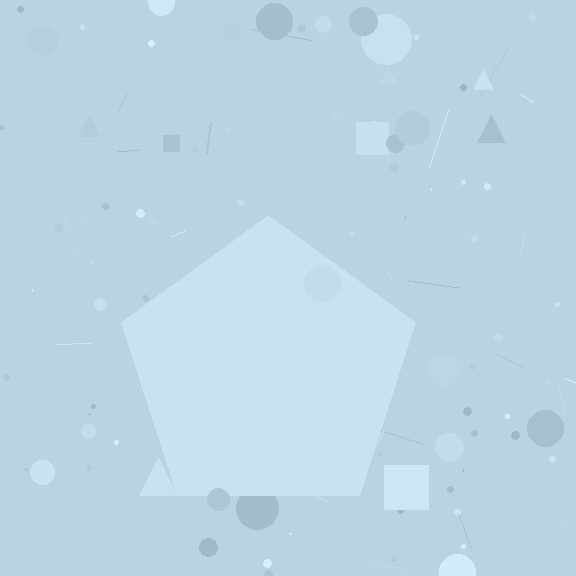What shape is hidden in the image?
A pentagon is hidden in the image.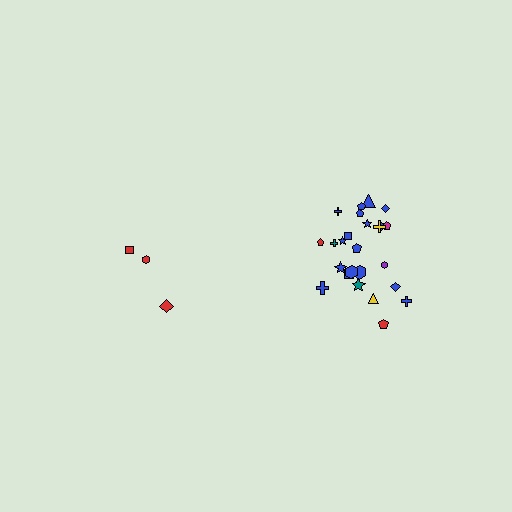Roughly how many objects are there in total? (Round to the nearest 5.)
Roughly 30 objects in total.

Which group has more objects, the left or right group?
The right group.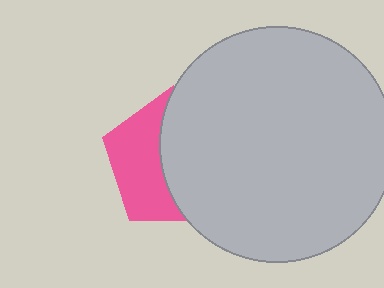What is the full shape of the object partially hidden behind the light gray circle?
The partially hidden object is a pink pentagon.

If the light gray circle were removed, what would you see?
You would see the complete pink pentagon.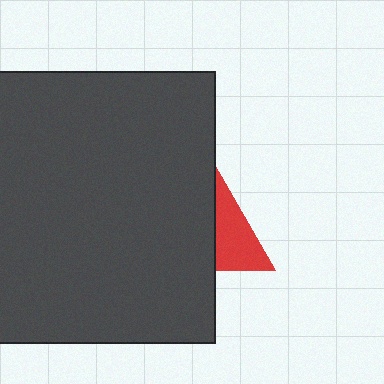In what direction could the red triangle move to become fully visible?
The red triangle could move right. That would shift it out from behind the dark gray square entirely.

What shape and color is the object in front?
The object in front is a dark gray square.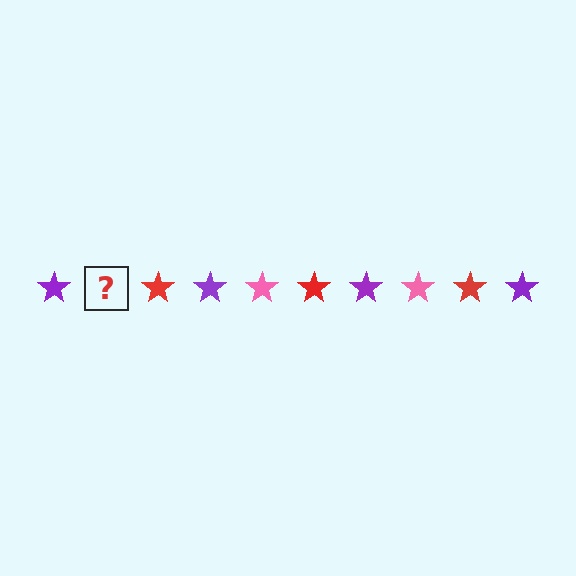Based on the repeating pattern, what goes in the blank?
The blank should be a pink star.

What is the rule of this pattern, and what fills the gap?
The rule is that the pattern cycles through purple, pink, red stars. The gap should be filled with a pink star.